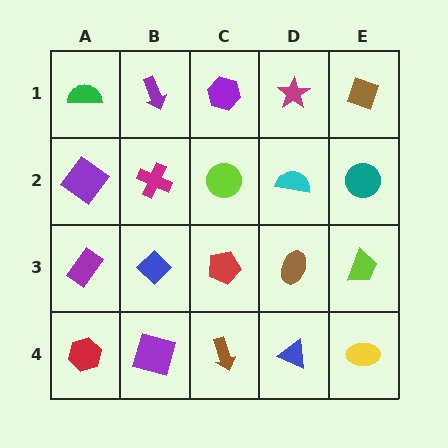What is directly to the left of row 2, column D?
A lime circle.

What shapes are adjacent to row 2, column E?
A brown diamond (row 1, column E), a lime trapezoid (row 3, column E), a cyan semicircle (row 2, column D).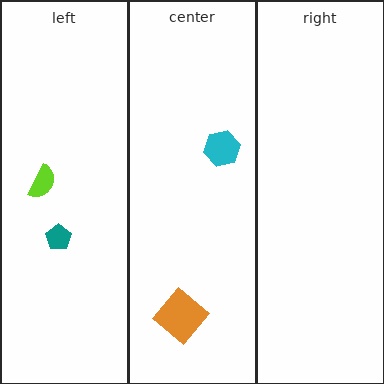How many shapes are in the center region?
2.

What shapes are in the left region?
The teal pentagon, the lime semicircle.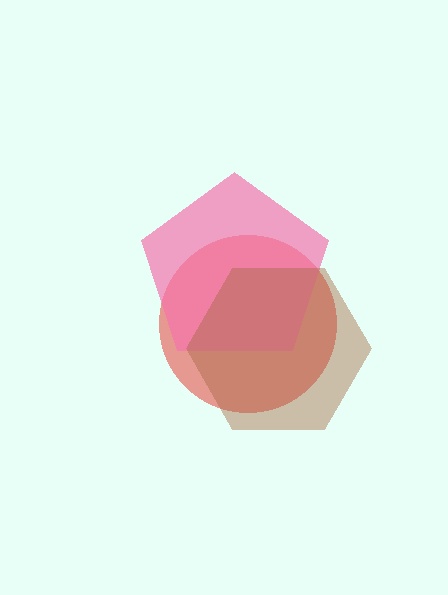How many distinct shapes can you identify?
There are 3 distinct shapes: a red circle, a pink pentagon, a brown hexagon.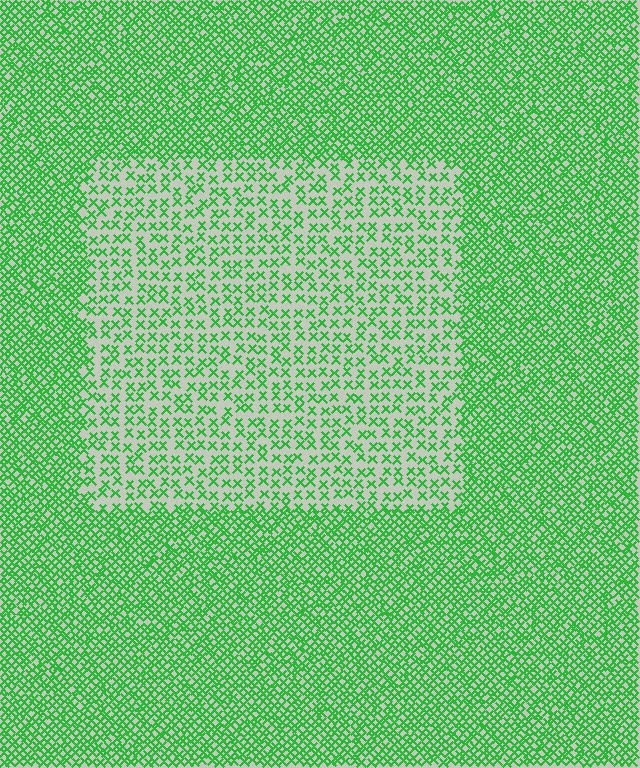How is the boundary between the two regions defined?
The boundary is defined by a change in element density (approximately 2.3x ratio). All elements are the same color, size, and shape.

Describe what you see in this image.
The image contains small green elements arranged at two different densities. A rectangle-shaped region is visible where the elements are less densely packed than the surrounding area.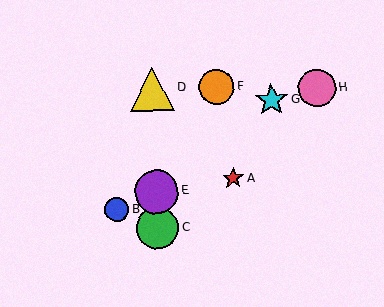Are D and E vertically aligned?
Yes, both are at x≈152.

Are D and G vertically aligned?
No, D is at x≈152 and G is at x≈272.